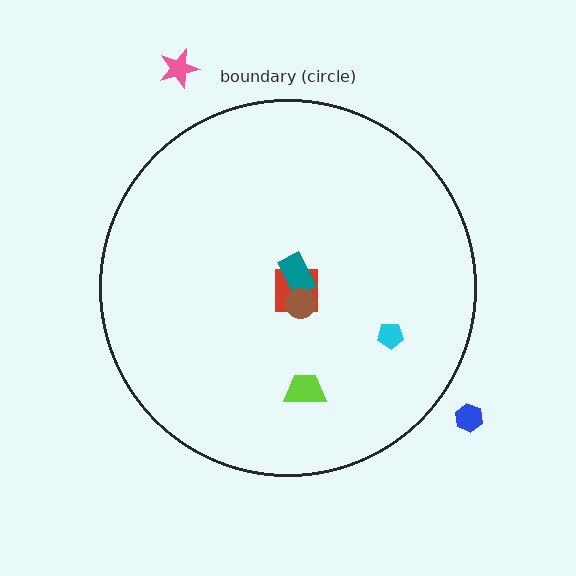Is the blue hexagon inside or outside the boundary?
Outside.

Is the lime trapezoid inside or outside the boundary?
Inside.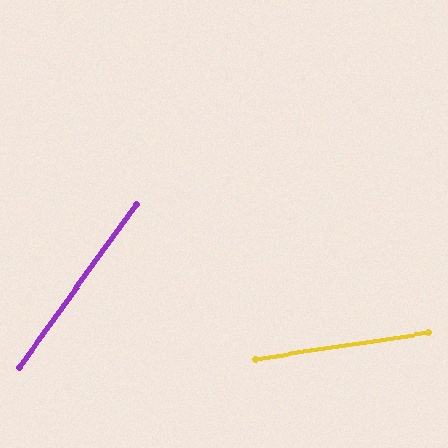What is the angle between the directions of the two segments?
Approximately 46 degrees.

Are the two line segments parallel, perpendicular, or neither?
Neither parallel nor perpendicular — they differ by about 46°.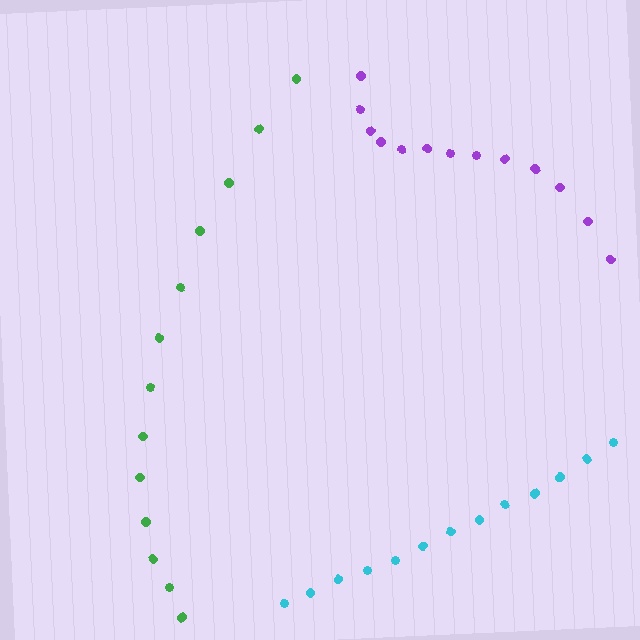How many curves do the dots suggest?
There are 3 distinct paths.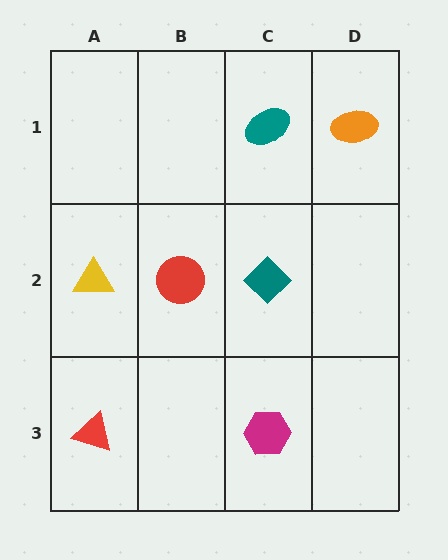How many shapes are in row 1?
2 shapes.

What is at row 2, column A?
A yellow triangle.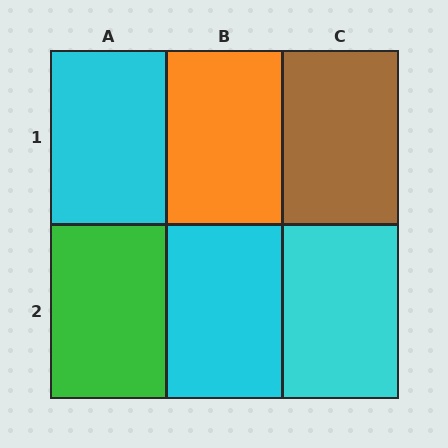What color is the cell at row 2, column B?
Cyan.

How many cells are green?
1 cell is green.